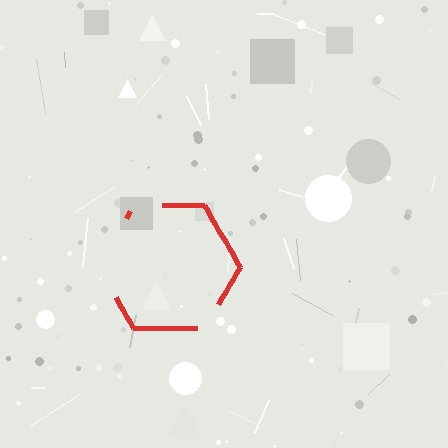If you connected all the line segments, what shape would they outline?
They would outline a hexagon.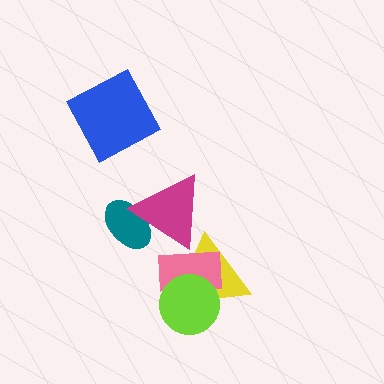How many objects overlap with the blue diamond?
0 objects overlap with the blue diamond.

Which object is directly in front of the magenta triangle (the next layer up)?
The yellow triangle is directly in front of the magenta triangle.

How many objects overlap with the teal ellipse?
1 object overlaps with the teal ellipse.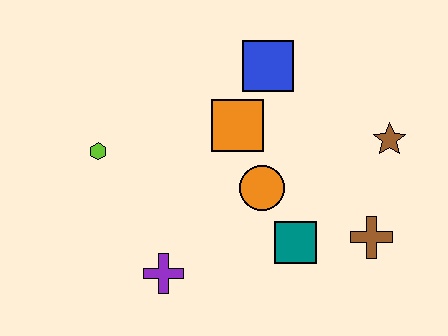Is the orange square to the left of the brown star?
Yes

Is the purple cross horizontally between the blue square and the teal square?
No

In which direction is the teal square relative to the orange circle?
The teal square is below the orange circle.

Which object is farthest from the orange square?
The brown cross is farthest from the orange square.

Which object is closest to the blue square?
The orange square is closest to the blue square.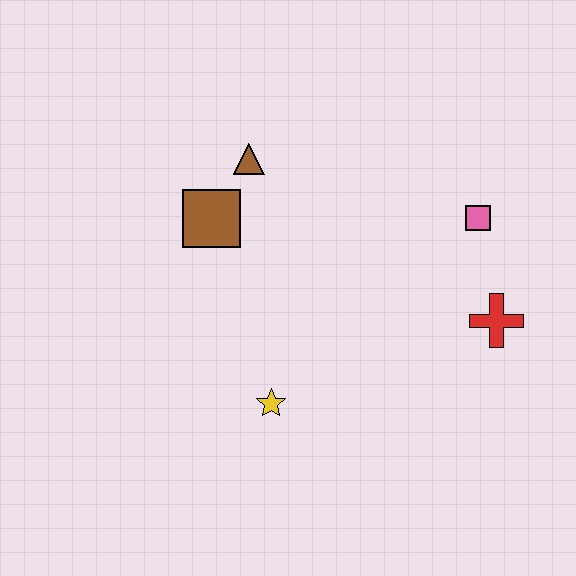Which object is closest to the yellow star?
The brown square is closest to the yellow star.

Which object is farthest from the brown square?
The red cross is farthest from the brown square.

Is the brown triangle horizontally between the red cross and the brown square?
Yes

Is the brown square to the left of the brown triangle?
Yes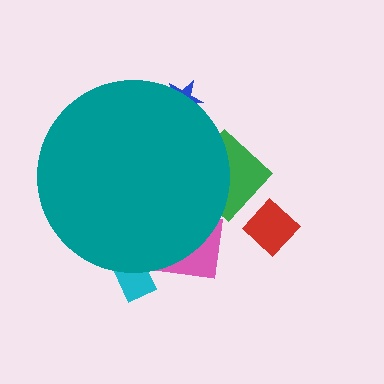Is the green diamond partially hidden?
Yes, the green diamond is partially hidden behind the teal circle.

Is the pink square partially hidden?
Yes, the pink square is partially hidden behind the teal circle.